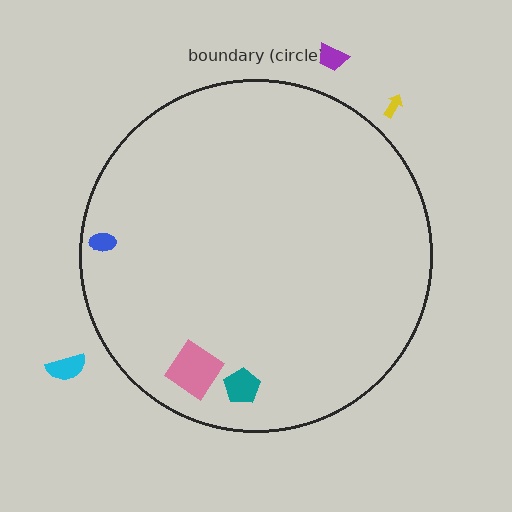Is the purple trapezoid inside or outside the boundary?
Outside.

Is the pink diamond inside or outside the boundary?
Inside.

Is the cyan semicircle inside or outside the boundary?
Outside.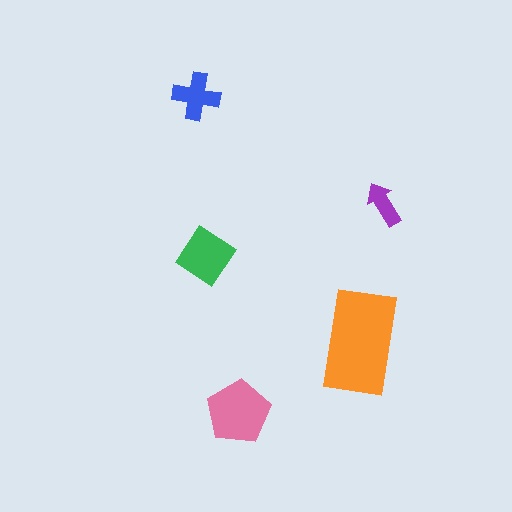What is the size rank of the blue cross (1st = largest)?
4th.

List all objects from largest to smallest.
The orange rectangle, the pink pentagon, the green diamond, the blue cross, the purple arrow.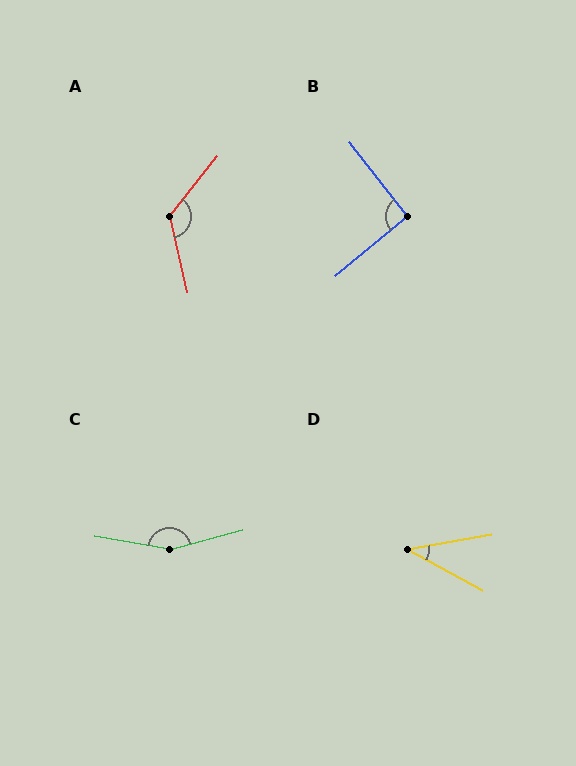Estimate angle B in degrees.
Approximately 92 degrees.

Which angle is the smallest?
D, at approximately 39 degrees.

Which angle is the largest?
C, at approximately 155 degrees.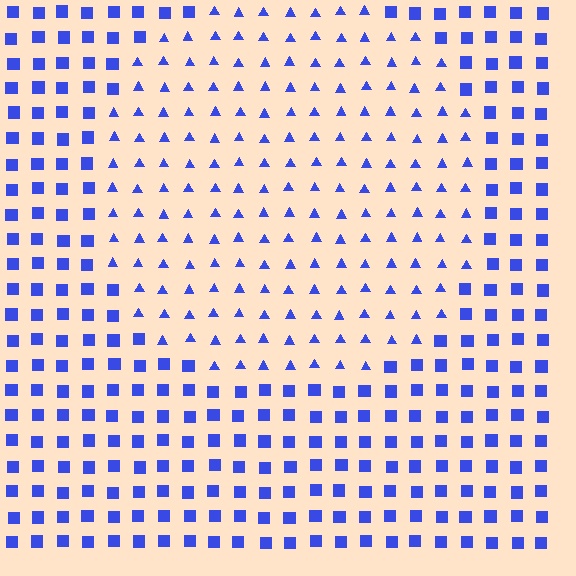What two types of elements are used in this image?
The image uses triangles inside the circle region and squares outside it.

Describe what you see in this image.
The image is filled with small blue elements arranged in a uniform grid. A circle-shaped region contains triangles, while the surrounding area contains squares. The boundary is defined purely by the change in element shape.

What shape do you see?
I see a circle.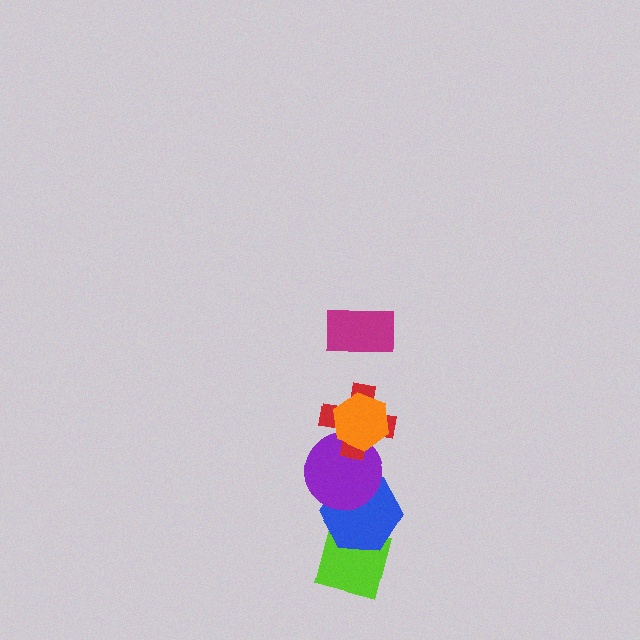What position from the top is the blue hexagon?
The blue hexagon is 5th from the top.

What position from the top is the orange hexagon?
The orange hexagon is 2nd from the top.